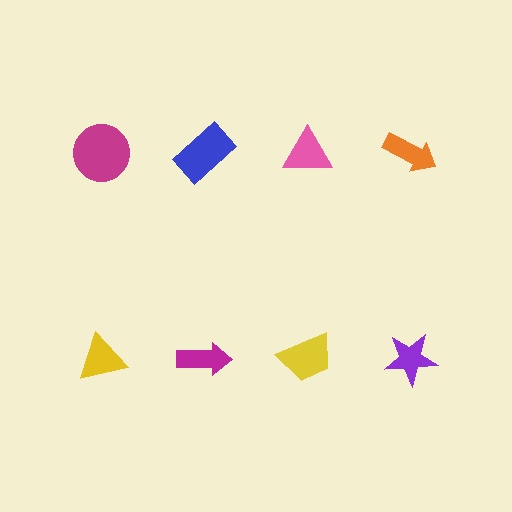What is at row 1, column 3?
A pink triangle.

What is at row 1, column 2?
A blue rectangle.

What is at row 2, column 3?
A yellow trapezoid.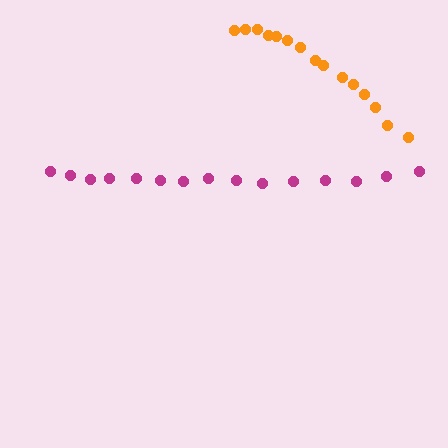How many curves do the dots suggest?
There are 2 distinct paths.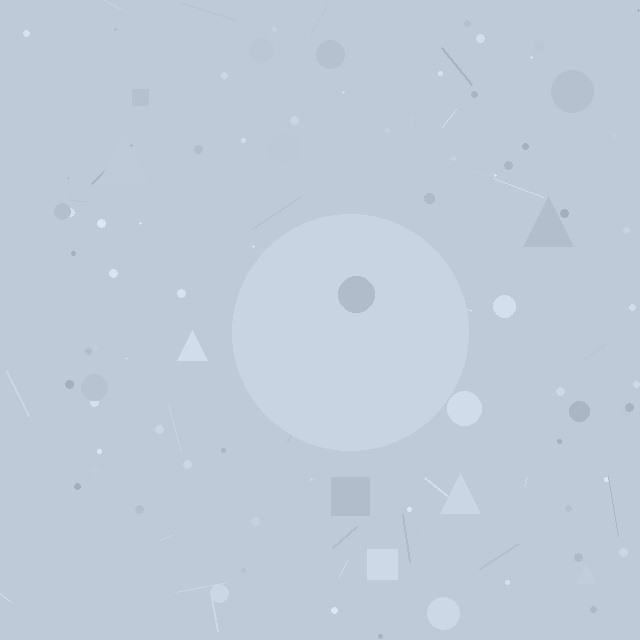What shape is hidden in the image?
A circle is hidden in the image.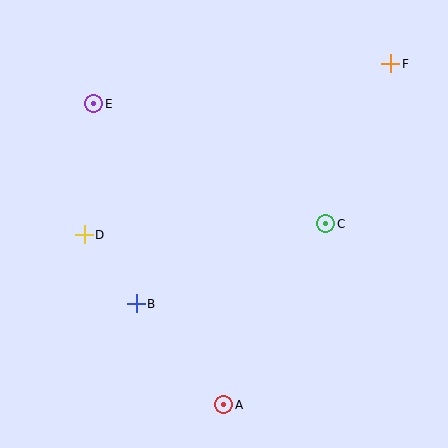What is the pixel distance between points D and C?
The distance between D and C is 242 pixels.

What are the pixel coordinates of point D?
Point D is at (84, 235).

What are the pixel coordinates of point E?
Point E is at (94, 104).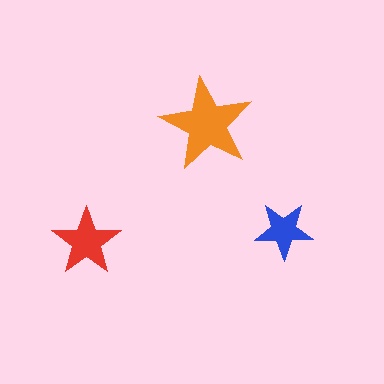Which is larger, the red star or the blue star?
The red one.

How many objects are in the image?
There are 3 objects in the image.